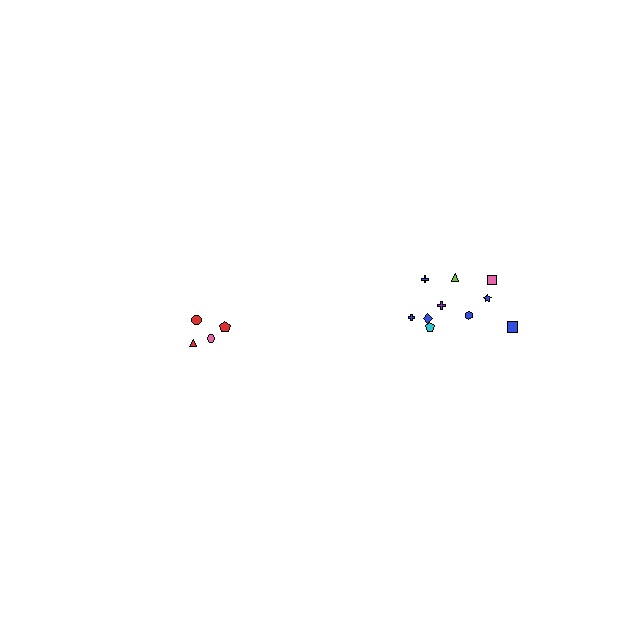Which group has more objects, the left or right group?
The right group.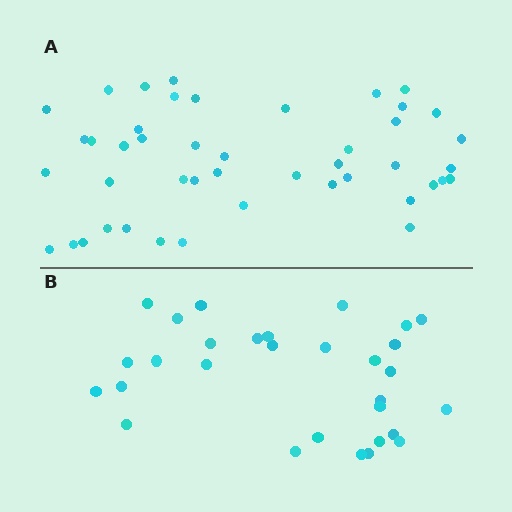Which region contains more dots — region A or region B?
Region A (the top region) has more dots.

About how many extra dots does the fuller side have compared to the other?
Region A has approximately 15 more dots than region B.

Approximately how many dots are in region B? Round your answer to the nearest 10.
About 30 dots.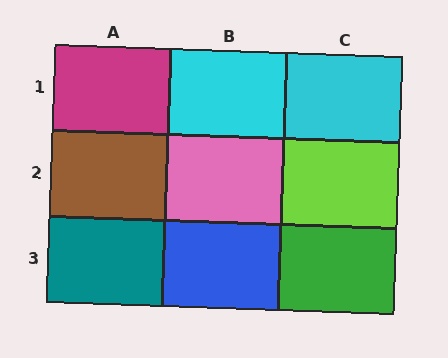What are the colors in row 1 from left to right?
Magenta, cyan, cyan.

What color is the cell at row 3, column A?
Teal.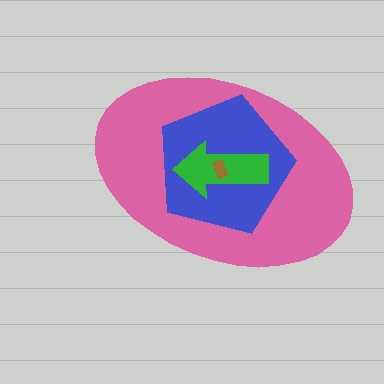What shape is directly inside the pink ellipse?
The blue pentagon.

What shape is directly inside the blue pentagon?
The green arrow.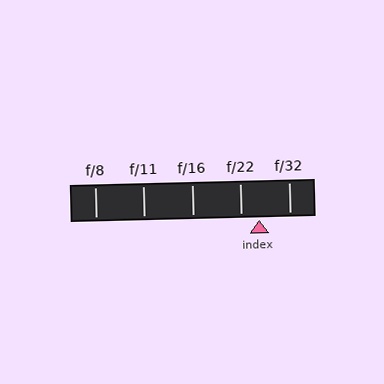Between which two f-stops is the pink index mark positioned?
The index mark is between f/22 and f/32.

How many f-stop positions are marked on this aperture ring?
There are 5 f-stop positions marked.